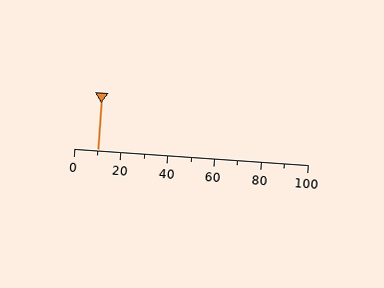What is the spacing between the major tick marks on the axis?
The major ticks are spaced 20 apart.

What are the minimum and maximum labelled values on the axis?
The axis runs from 0 to 100.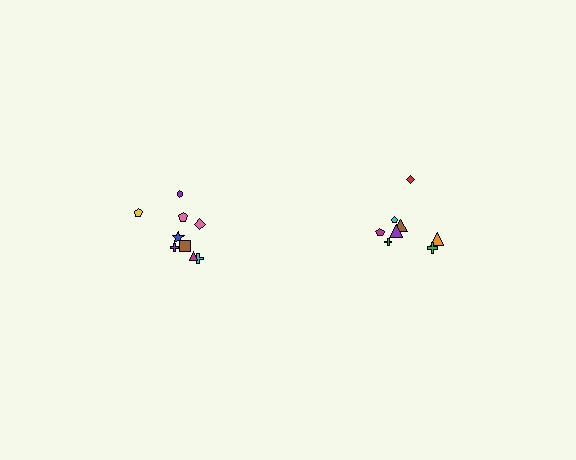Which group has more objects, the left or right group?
The left group.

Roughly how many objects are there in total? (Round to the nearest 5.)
Roughly 20 objects in total.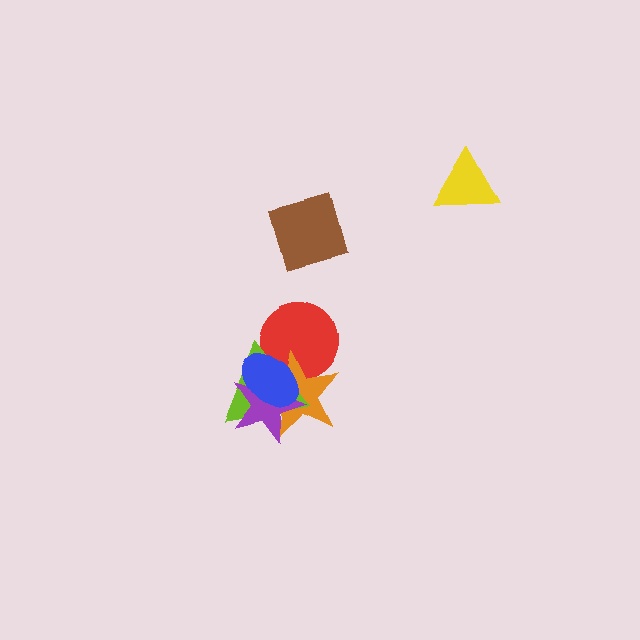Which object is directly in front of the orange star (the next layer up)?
The lime triangle is directly in front of the orange star.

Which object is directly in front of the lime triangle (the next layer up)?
The purple star is directly in front of the lime triangle.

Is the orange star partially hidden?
Yes, it is partially covered by another shape.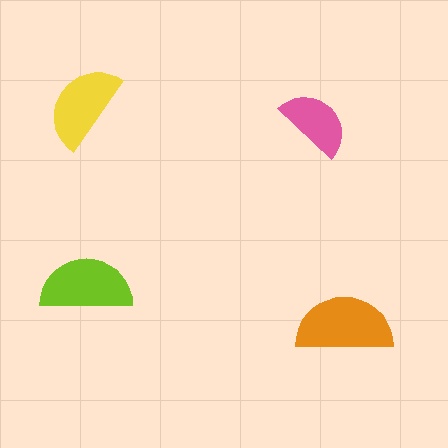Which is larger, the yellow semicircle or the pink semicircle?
The yellow one.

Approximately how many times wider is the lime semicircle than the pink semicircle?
About 1.5 times wider.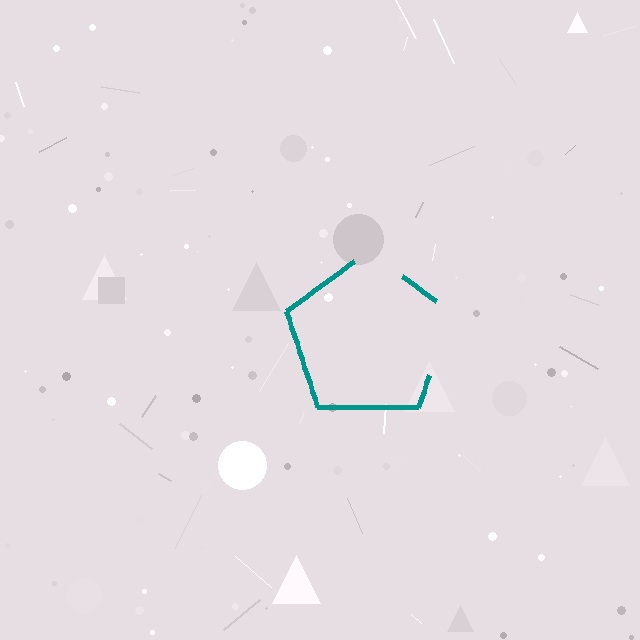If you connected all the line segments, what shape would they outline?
They would outline a pentagon.